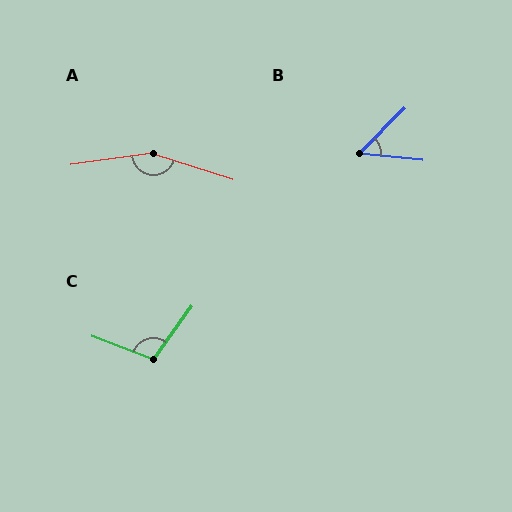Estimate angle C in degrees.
Approximately 105 degrees.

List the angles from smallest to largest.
B (51°), C (105°), A (154°).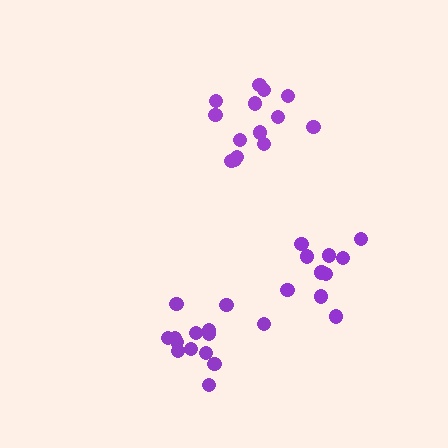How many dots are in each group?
Group 1: 10 dots, Group 2: 14 dots, Group 3: 14 dots (38 total).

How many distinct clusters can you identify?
There are 3 distinct clusters.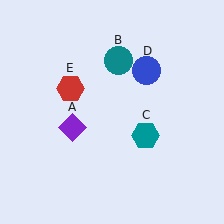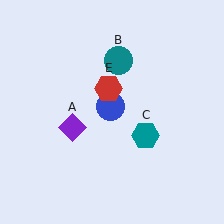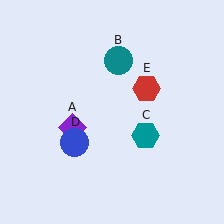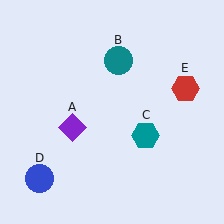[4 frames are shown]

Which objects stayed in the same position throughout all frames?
Purple diamond (object A) and teal circle (object B) and teal hexagon (object C) remained stationary.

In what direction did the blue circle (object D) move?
The blue circle (object D) moved down and to the left.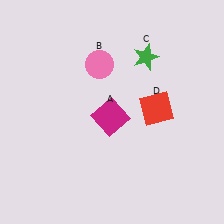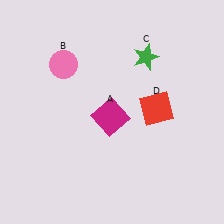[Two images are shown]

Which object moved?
The pink circle (B) moved left.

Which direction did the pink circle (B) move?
The pink circle (B) moved left.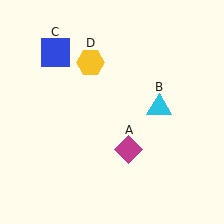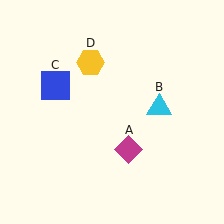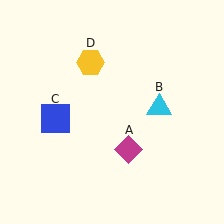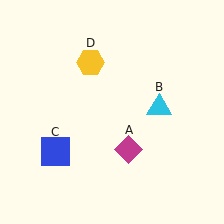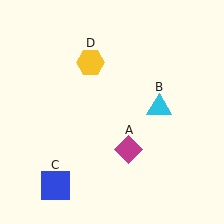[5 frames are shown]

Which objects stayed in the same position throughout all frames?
Magenta diamond (object A) and cyan triangle (object B) and yellow hexagon (object D) remained stationary.